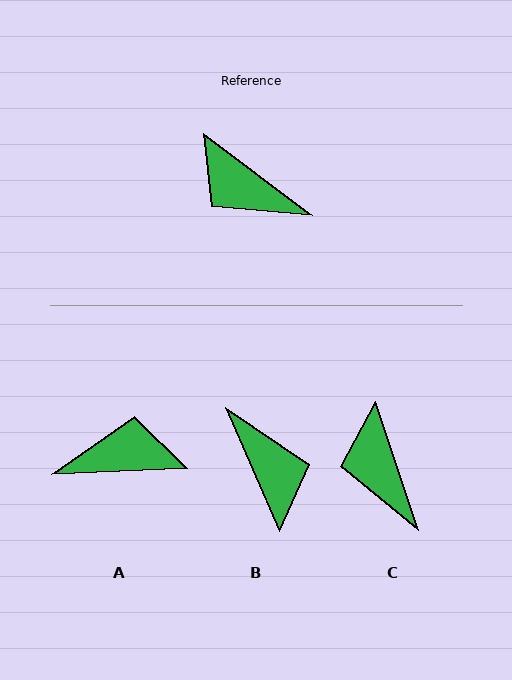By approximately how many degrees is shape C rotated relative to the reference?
Approximately 34 degrees clockwise.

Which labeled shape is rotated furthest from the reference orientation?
B, about 151 degrees away.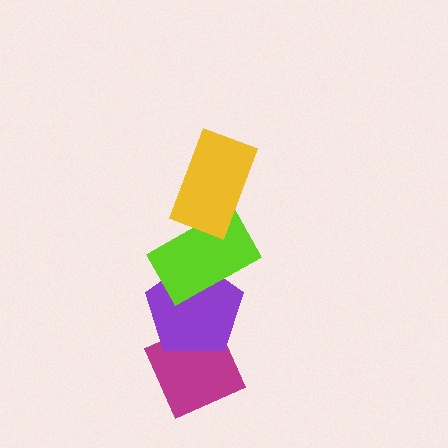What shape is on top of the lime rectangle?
The yellow rectangle is on top of the lime rectangle.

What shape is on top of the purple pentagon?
The lime rectangle is on top of the purple pentagon.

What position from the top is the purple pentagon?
The purple pentagon is 3rd from the top.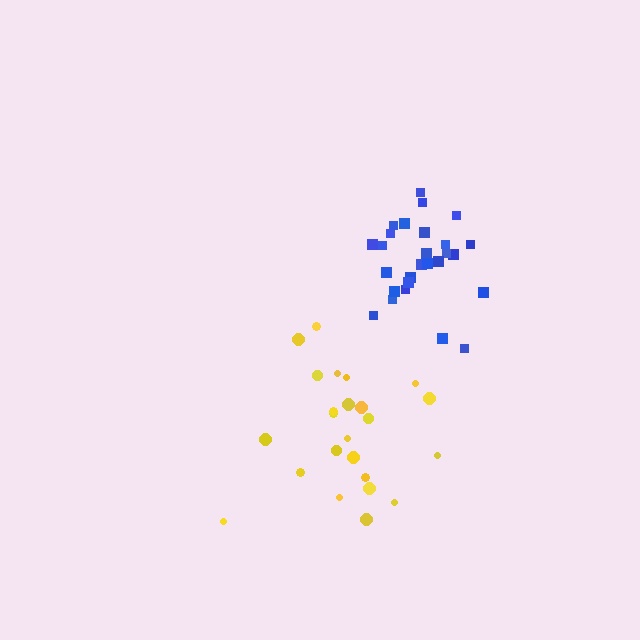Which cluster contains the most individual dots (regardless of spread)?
Blue (27).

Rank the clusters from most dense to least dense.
blue, yellow.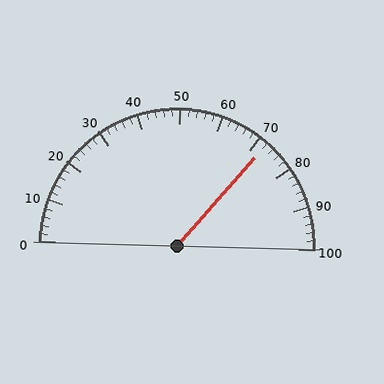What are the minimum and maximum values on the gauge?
The gauge ranges from 0 to 100.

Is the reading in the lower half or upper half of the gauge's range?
The reading is in the upper half of the range (0 to 100).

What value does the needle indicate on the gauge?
The needle indicates approximately 72.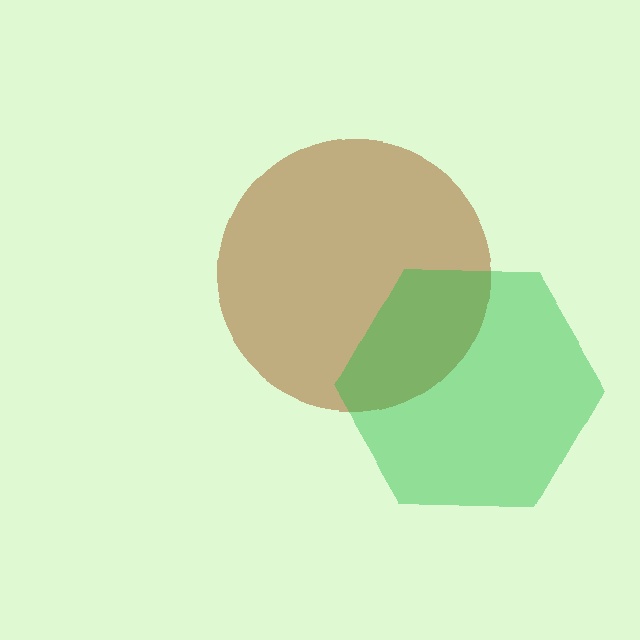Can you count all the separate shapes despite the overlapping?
Yes, there are 2 separate shapes.